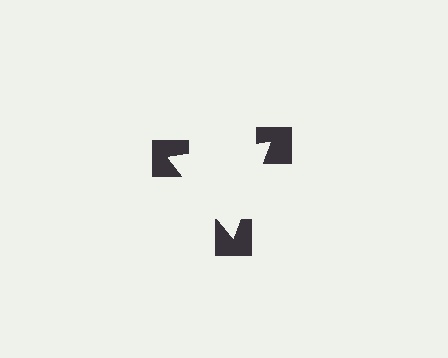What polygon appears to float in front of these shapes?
An illusory triangle — its edges are inferred from the aligned wedge cuts in the notched squares, not physically drawn.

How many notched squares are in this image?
There are 3 — one at each vertex of the illusory triangle.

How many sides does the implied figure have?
3 sides.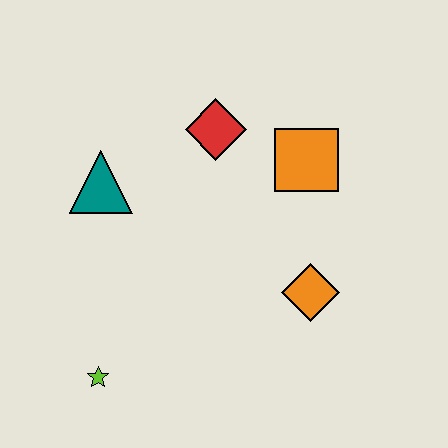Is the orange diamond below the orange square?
Yes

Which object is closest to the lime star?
The teal triangle is closest to the lime star.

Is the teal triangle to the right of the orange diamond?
No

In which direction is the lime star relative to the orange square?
The lime star is below the orange square.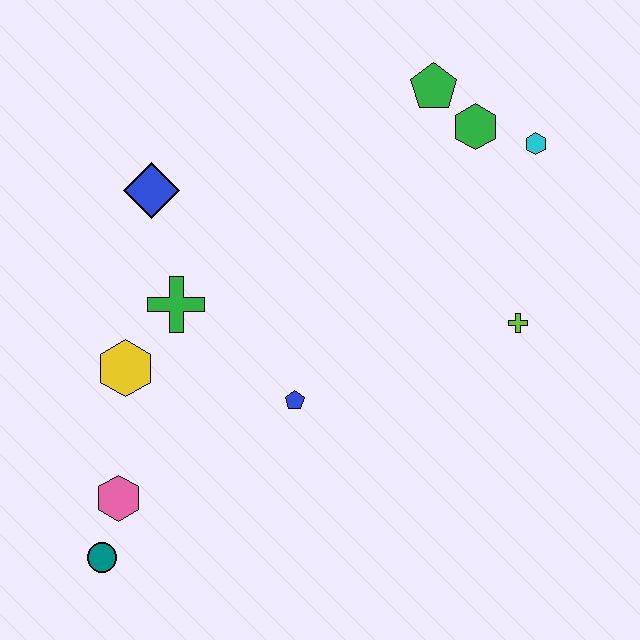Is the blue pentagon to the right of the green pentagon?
No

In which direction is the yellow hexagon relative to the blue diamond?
The yellow hexagon is below the blue diamond.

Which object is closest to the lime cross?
The cyan hexagon is closest to the lime cross.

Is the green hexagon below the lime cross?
No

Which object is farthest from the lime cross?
The teal circle is farthest from the lime cross.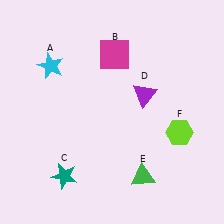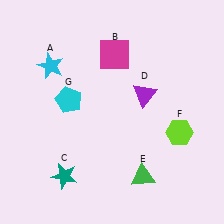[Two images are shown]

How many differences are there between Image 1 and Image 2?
There is 1 difference between the two images.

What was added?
A cyan pentagon (G) was added in Image 2.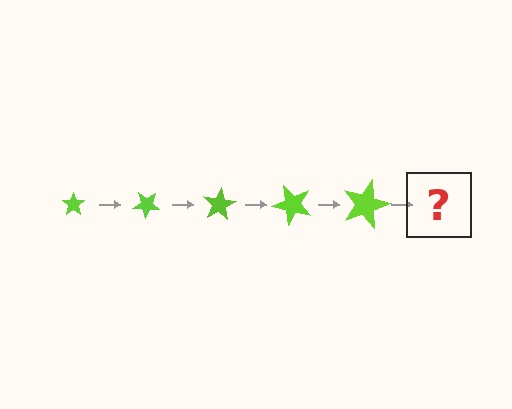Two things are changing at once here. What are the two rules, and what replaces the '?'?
The two rules are that the star grows larger each step and it rotates 40 degrees each step. The '?' should be a star, larger than the previous one and rotated 200 degrees from the start.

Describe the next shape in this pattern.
It should be a star, larger than the previous one and rotated 200 degrees from the start.